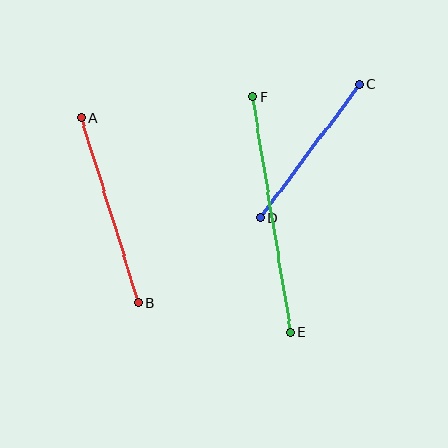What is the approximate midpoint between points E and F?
The midpoint is at approximately (272, 214) pixels.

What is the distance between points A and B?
The distance is approximately 194 pixels.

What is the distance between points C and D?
The distance is approximately 166 pixels.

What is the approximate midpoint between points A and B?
The midpoint is at approximately (109, 210) pixels.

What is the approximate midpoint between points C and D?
The midpoint is at approximately (310, 151) pixels.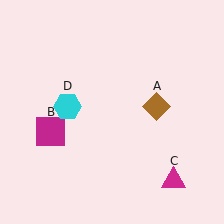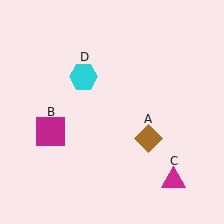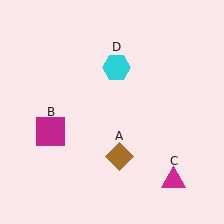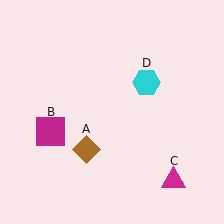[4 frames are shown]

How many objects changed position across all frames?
2 objects changed position: brown diamond (object A), cyan hexagon (object D).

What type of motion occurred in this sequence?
The brown diamond (object A), cyan hexagon (object D) rotated clockwise around the center of the scene.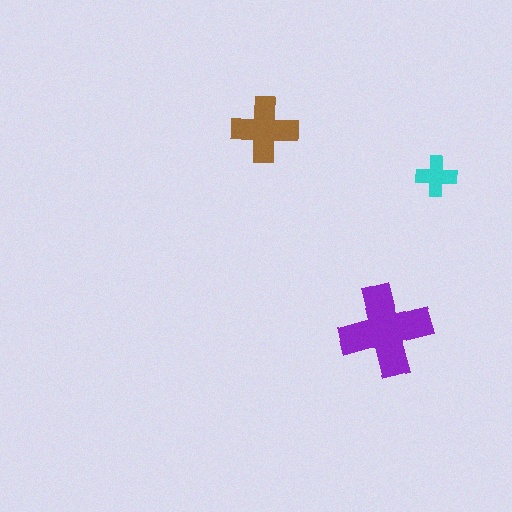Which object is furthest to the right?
The cyan cross is rightmost.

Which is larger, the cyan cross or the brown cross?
The brown one.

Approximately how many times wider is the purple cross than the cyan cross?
About 2.5 times wider.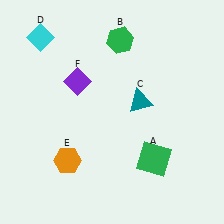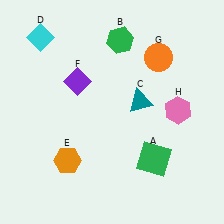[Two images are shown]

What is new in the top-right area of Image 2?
An orange circle (G) was added in the top-right area of Image 2.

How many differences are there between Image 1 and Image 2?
There are 2 differences between the two images.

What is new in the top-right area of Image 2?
A pink hexagon (H) was added in the top-right area of Image 2.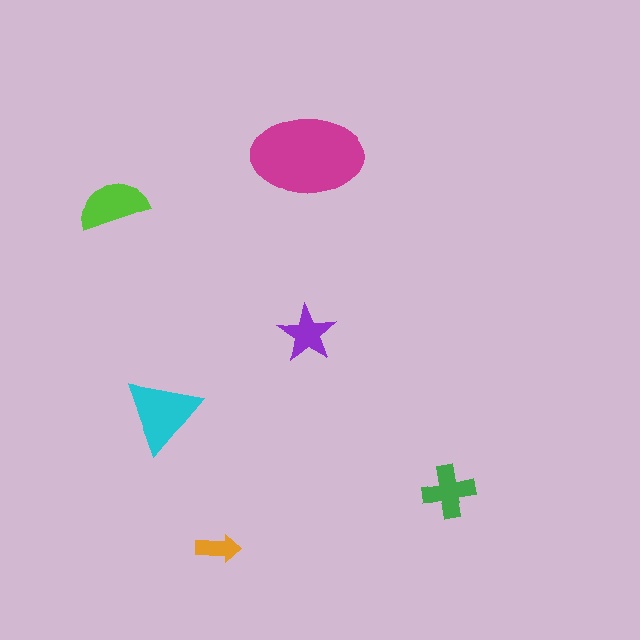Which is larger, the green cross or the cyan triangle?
The cyan triangle.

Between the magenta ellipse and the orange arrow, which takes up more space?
The magenta ellipse.